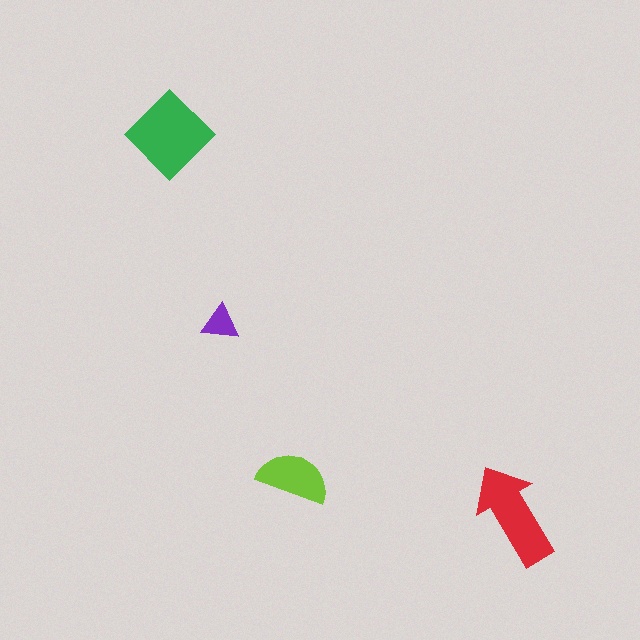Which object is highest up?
The green diamond is topmost.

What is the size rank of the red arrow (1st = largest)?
2nd.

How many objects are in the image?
There are 4 objects in the image.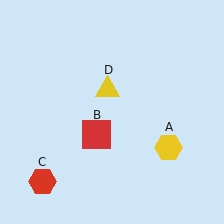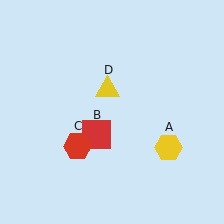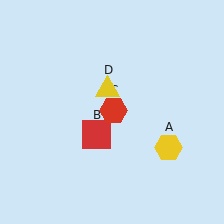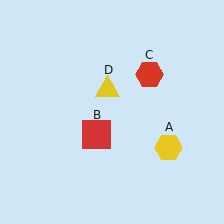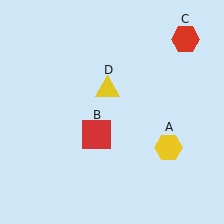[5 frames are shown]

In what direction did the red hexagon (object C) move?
The red hexagon (object C) moved up and to the right.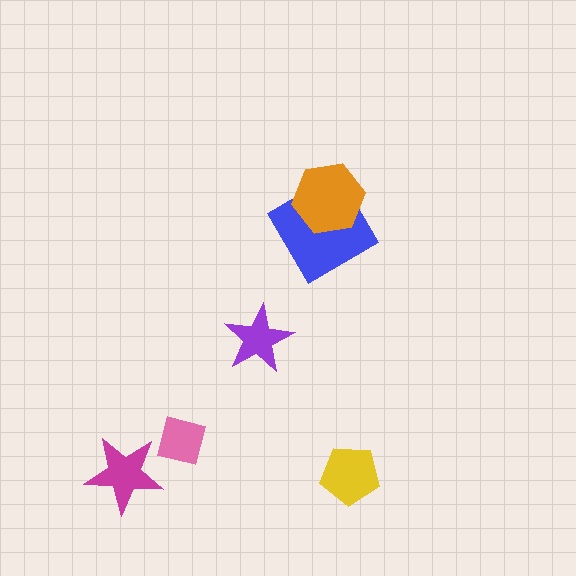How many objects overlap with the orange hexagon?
1 object overlaps with the orange hexagon.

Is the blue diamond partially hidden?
Yes, it is partially covered by another shape.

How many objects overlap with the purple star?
0 objects overlap with the purple star.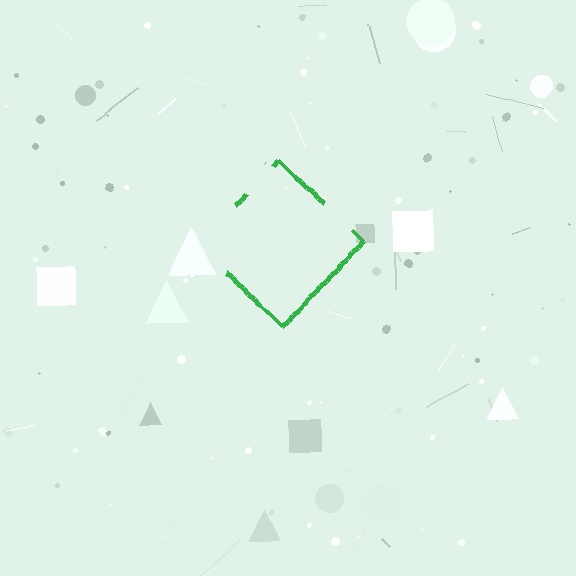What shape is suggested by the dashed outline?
The dashed outline suggests a diamond.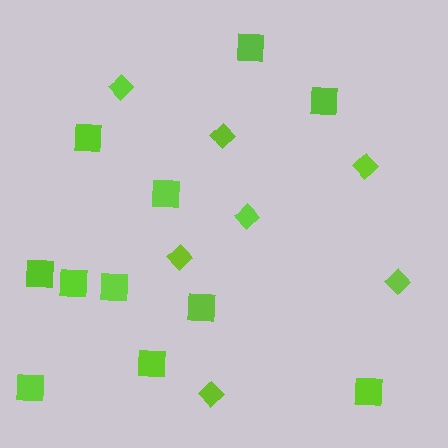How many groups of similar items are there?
There are 2 groups: one group of squares (11) and one group of diamonds (7).